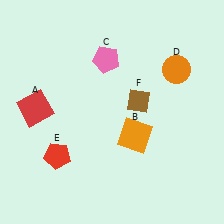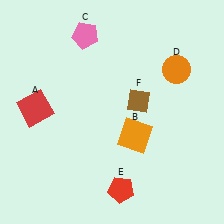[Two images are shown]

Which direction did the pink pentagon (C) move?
The pink pentagon (C) moved up.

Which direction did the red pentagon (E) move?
The red pentagon (E) moved right.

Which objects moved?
The objects that moved are: the pink pentagon (C), the red pentagon (E).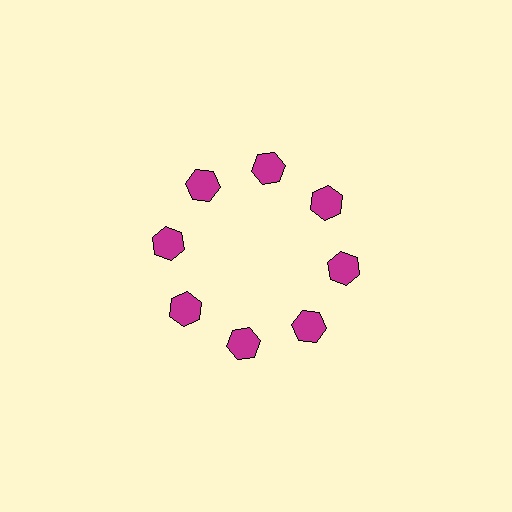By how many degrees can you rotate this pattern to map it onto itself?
The pattern maps onto itself every 45 degrees of rotation.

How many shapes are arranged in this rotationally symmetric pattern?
There are 8 shapes, arranged in 8 groups of 1.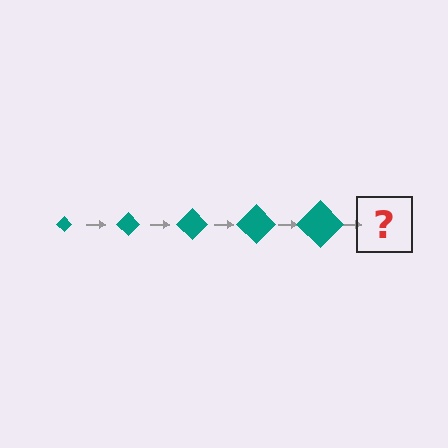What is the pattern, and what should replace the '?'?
The pattern is that the diamond gets progressively larger each step. The '?' should be a teal diamond, larger than the previous one.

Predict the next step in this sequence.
The next step is a teal diamond, larger than the previous one.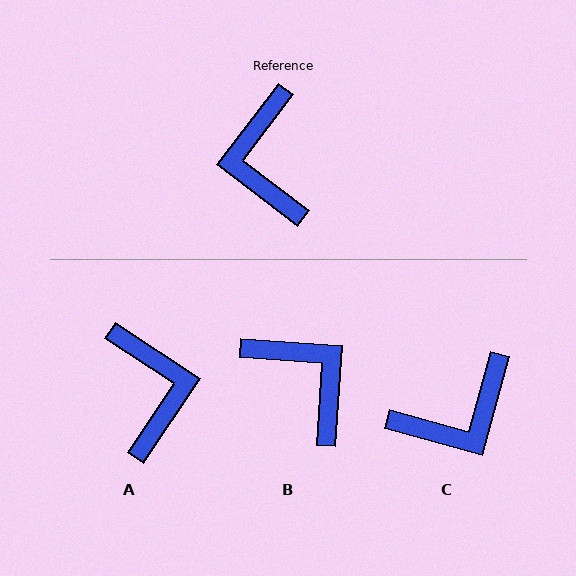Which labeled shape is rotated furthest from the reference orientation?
A, about 176 degrees away.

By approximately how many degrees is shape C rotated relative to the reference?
Approximately 112 degrees counter-clockwise.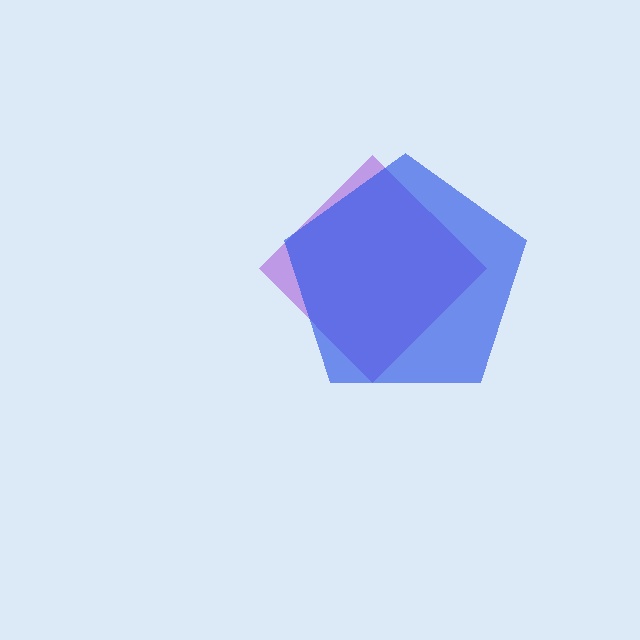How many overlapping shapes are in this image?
There are 2 overlapping shapes in the image.